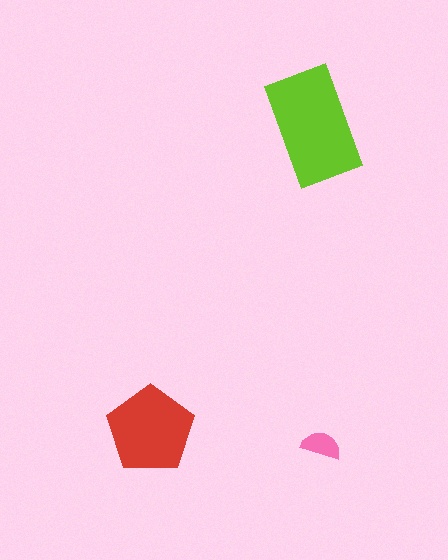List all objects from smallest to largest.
The pink semicircle, the red pentagon, the lime rectangle.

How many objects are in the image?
There are 3 objects in the image.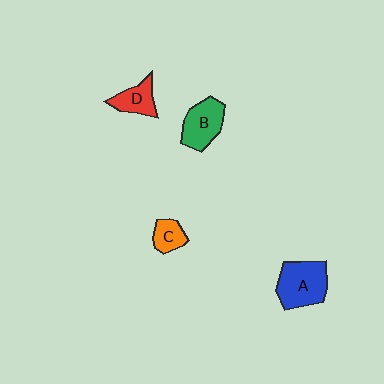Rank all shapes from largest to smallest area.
From largest to smallest: A (blue), B (green), D (red), C (orange).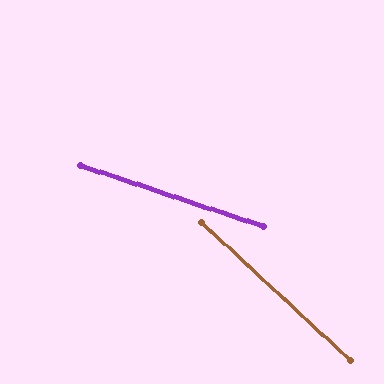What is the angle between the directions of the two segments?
Approximately 25 degrees.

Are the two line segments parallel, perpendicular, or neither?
Neither parallel nor perpendicular — they differ by about 25°.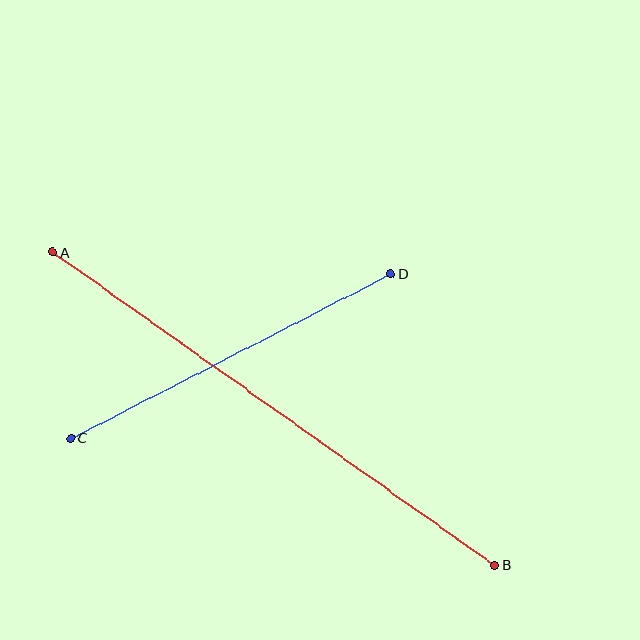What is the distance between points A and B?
The distance is approximately 541 pixels.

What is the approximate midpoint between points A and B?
The midpoint is at approximately (274, 408) pixels.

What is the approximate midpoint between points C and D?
The midpoint is at approximately (231, 356) pixels.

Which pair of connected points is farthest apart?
Points A and B are farthest apart.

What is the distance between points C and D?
The distance is approximately 360 pixels.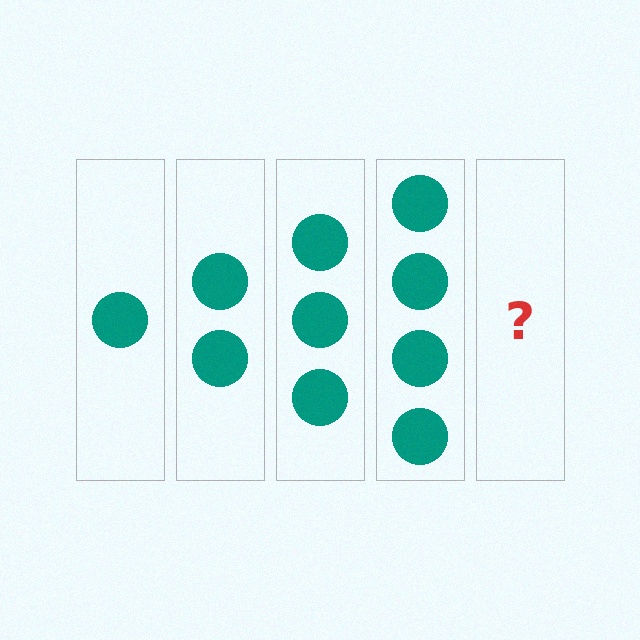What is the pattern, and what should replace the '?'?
The pattern is that each step adds one more circle. The '?' should be 5 circles.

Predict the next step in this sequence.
The next step is 5 circles.